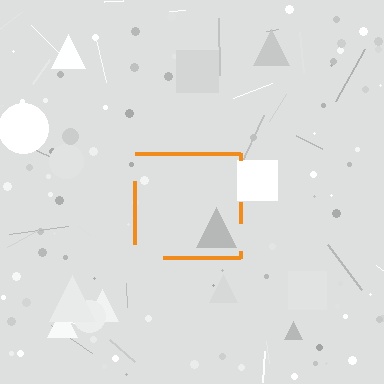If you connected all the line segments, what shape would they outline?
They would outline a square.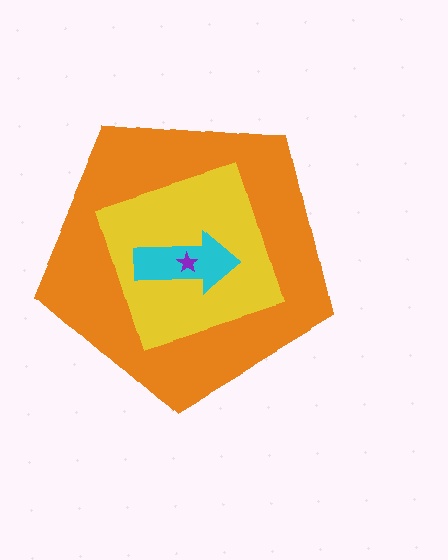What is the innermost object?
The purple star.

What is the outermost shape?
The orange pentagon.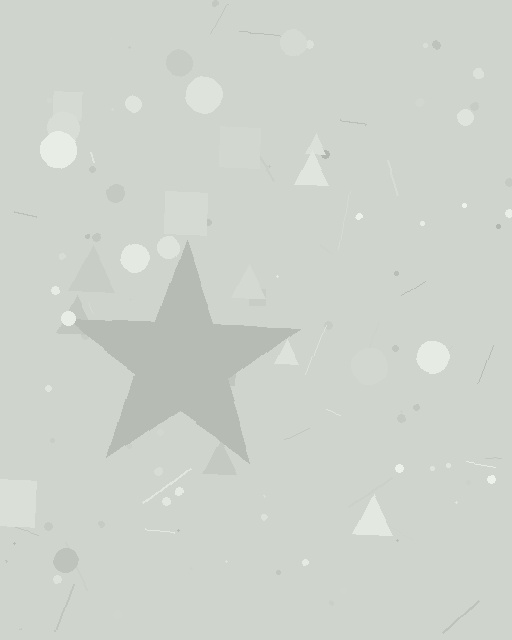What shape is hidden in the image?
A star is hidden in the image.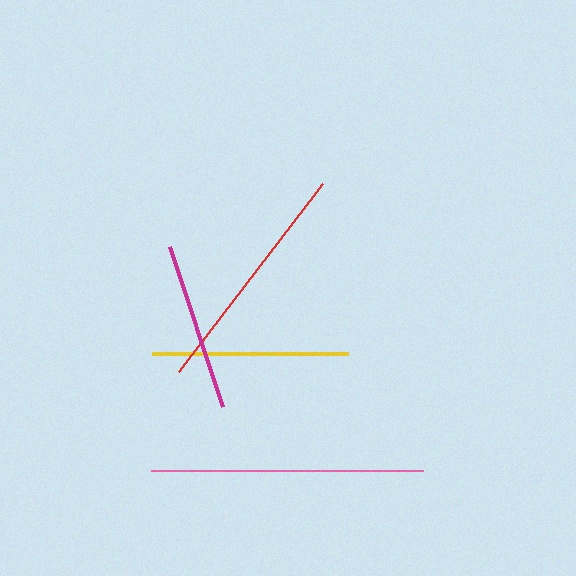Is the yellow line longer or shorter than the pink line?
The pink line is longer than the yellow line.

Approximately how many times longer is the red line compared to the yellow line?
The red line is approximately 1.2 times the length of the yellow line.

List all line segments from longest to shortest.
From longest to shortest: pink, red, yellow, magenta.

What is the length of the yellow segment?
The yellow segment is approximately 196 pixels long.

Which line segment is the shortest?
The magenta line is the shortest at approximately 169 pixels.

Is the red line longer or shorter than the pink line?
The pink line is longer than the red line.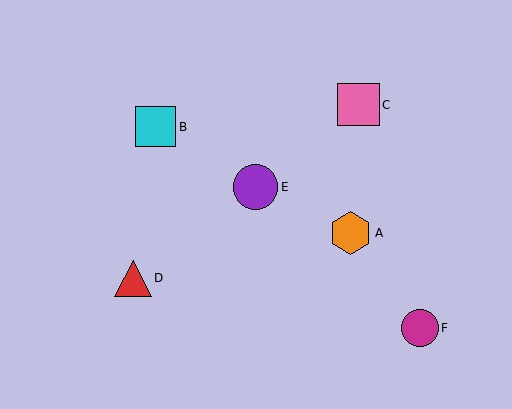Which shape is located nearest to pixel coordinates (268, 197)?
The purple circle (labeled E) at (256, 187) is nearest to that location.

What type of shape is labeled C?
Shape C is a pink square.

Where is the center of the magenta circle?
The center of the magenta circle is at (420, 328).